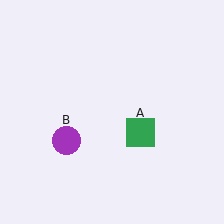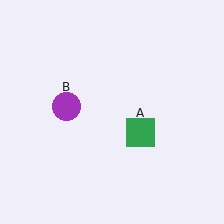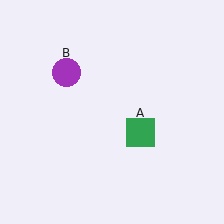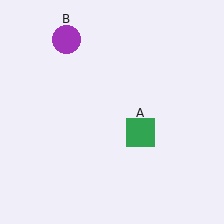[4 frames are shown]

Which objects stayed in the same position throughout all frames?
Green square (object A) remained stationary.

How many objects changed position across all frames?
1 object changed position: purple circle (object B).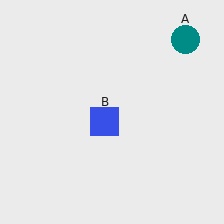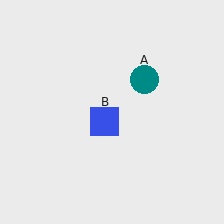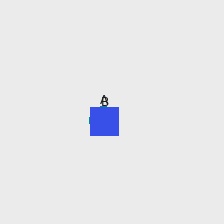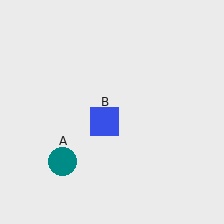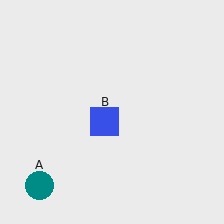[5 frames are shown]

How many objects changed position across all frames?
1 object changed position: teal circle (object A).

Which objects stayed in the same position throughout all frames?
Blue square (object B) remained stationary.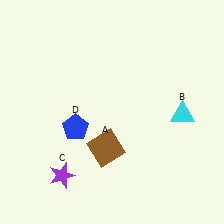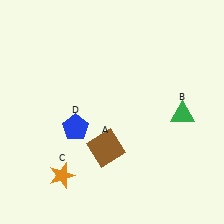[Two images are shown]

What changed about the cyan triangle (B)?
In Image 1, B is cyan. In Image 2, it changed to green.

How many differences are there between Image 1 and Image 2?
There are 2 differences between the two images.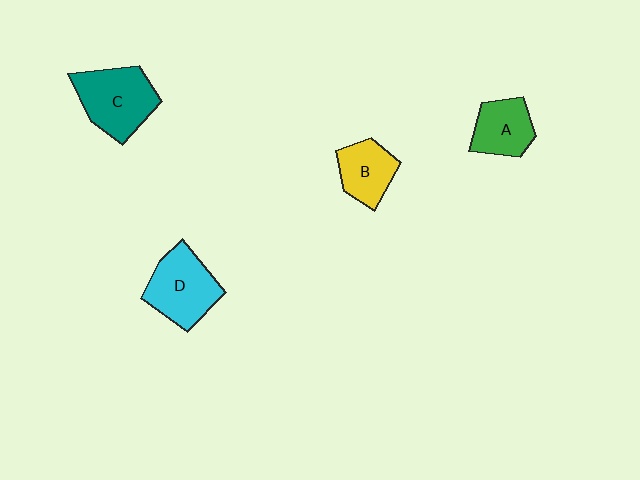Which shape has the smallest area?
Shape B (yellow).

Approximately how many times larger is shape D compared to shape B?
Approximately 1.4 times.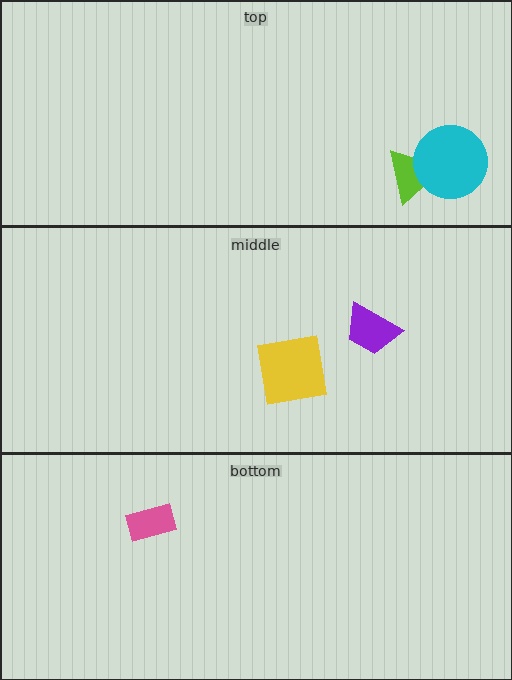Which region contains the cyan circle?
The top region.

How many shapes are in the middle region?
2.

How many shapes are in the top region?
2.